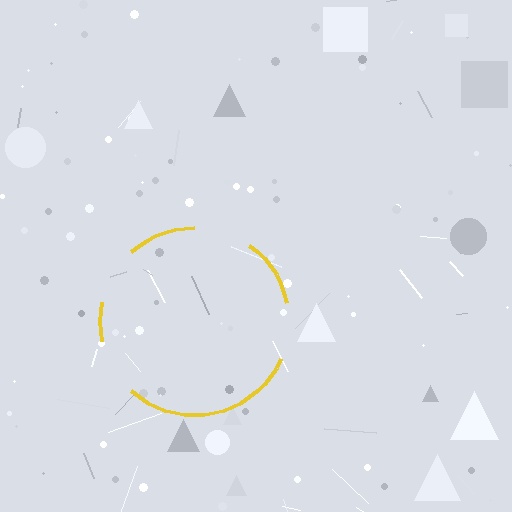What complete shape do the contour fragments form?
The contour fragments form a circle.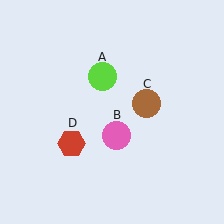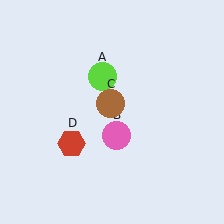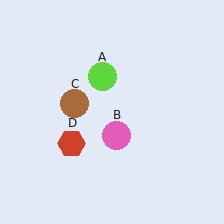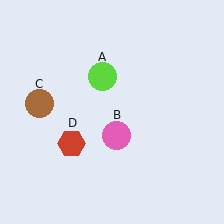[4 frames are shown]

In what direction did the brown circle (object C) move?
The brown circle (object C) moved left.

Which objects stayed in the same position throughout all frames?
Lime circle (object A) and pink circle (object B) and red hexagon (object D) remained stationary.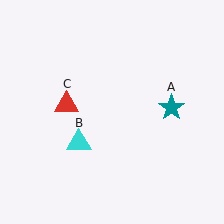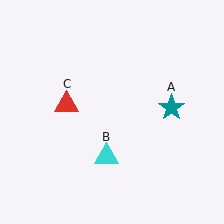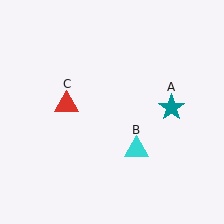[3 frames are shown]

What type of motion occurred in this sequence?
The cyan triangle (object B) rotated counterclockwise around the center of the scene.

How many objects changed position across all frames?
1 object changed position: cyan triangle (object B).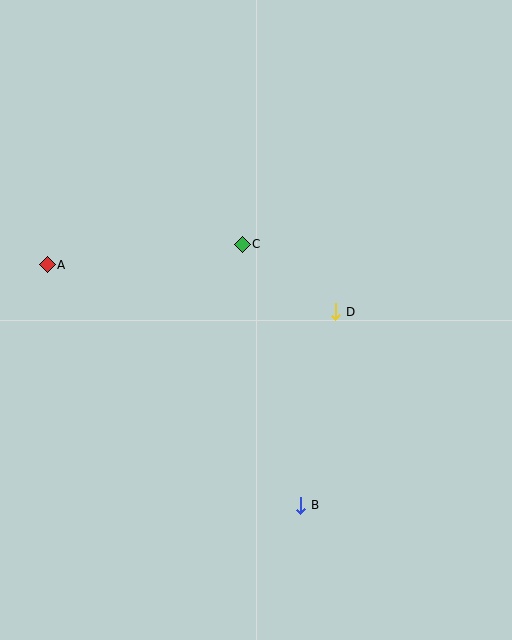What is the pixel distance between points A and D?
The distance between A and D is 292 pixels.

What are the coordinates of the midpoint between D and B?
The midpoint between D and B is at (318, 409).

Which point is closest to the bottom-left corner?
Point B is closest to the bottom-left corner.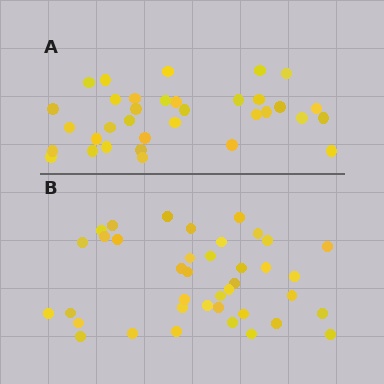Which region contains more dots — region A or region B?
Region B (the bottom region) has more dots.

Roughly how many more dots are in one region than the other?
Region B has about 5 more dots than region A.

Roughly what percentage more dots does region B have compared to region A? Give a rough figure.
About 15% more.